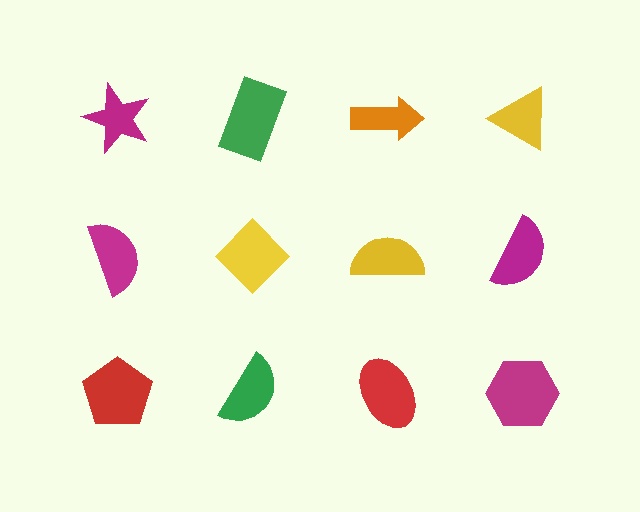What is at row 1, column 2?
A green rectangle.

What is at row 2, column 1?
A magenta semicircle.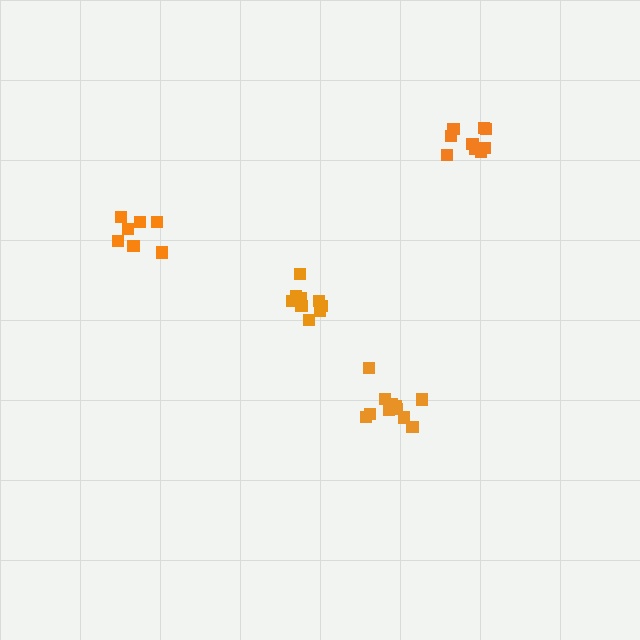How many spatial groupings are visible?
There are 4 spatial groupings.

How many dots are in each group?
Group 1: 9 dots, Group 2: 11 dots, Group 3: 7 dots, Group 4: 9 dots (36 total).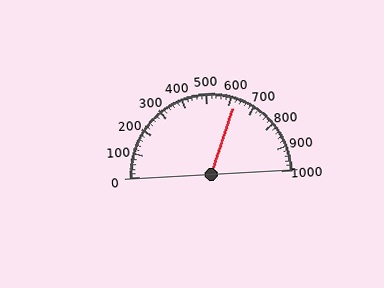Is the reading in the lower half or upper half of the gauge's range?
The reading is in the upper half of the range (0 to 1000).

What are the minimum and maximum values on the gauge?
The gauge ranges from 0 to 1000.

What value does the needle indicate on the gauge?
The needle indicates approximately 620.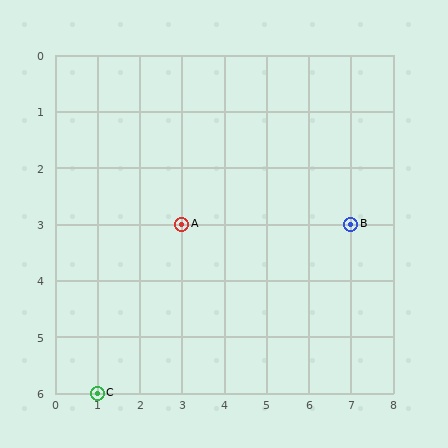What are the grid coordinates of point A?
Point A is at grid coordinates (3, 3).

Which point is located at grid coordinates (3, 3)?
Point A is at (3, 3).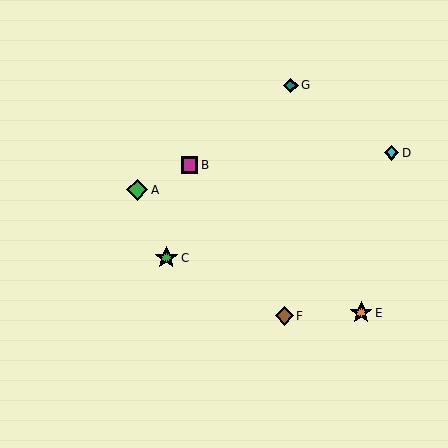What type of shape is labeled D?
Shape D is a cyan diamond.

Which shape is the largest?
The green star (labeled C) is the largest.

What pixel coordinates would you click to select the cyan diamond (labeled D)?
Click at (391, 153) to select the cyan diamond D.